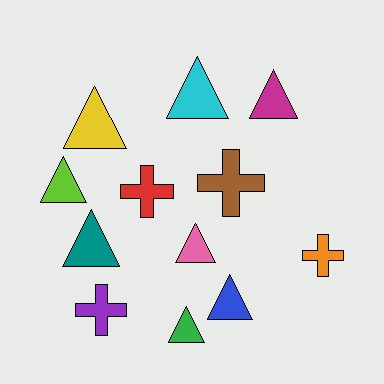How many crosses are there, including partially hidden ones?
There are 4 crosses.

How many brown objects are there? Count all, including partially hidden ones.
There is 1 brown object.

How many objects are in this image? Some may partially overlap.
There are 12 objects.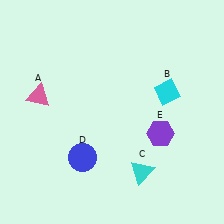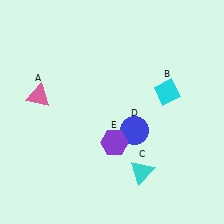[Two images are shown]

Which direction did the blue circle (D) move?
The blue circle (D) moved right.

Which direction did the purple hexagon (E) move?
The purple hexagon (E) moved left.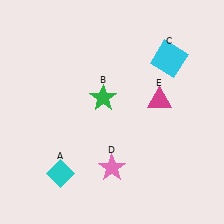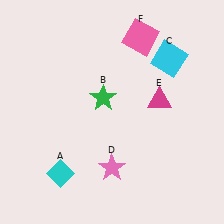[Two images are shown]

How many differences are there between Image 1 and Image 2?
There is 1 difference between the two images.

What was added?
A pink square (F) was added in Image 2.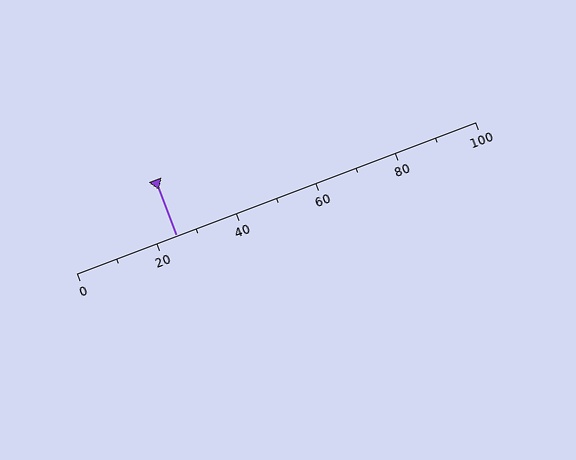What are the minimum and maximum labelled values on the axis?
The axis runs from 0 to 100.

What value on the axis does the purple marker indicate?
The marker indicates approximately 25.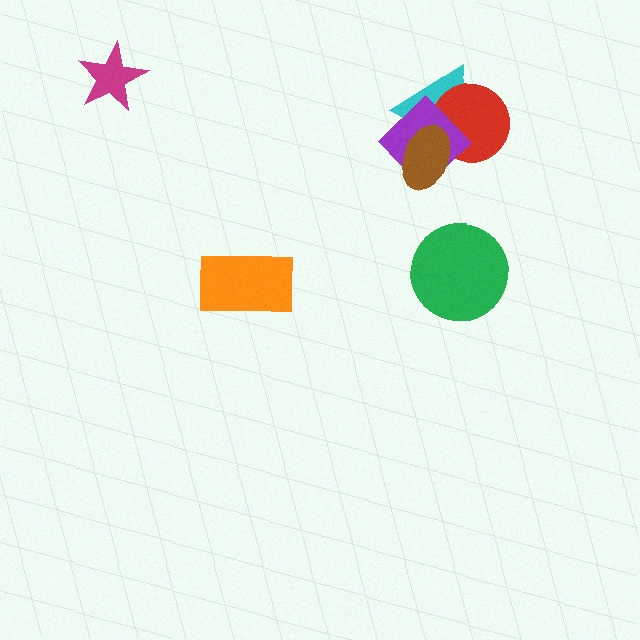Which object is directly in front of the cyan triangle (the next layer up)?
The red circle is directly in front of the cyan triangle.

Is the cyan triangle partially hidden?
Yes, it is partially covered by another shape.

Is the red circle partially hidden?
Yes, it is partially covered by another shape.